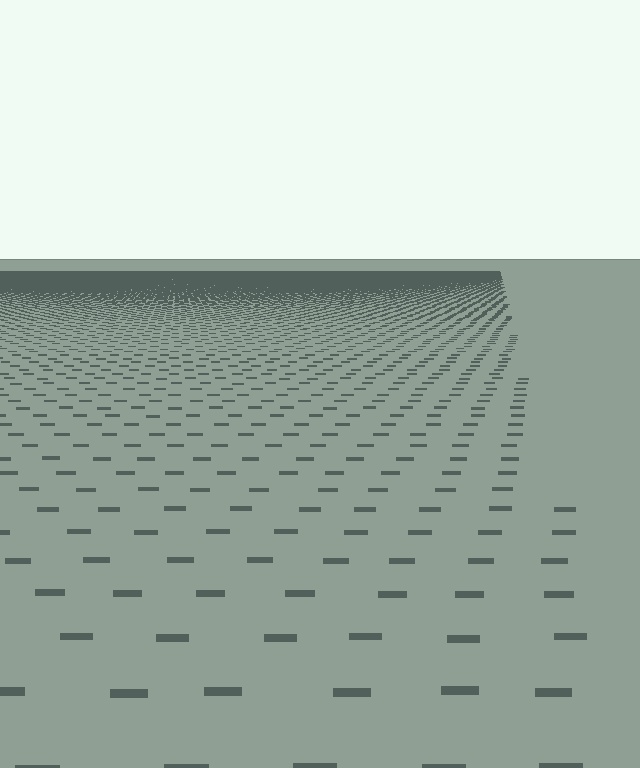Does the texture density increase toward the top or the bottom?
Density increases toward the top.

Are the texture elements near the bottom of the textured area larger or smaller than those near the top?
Larger. Near the bottom, elements are closer to the viewer and appear at a bigger on-screen size.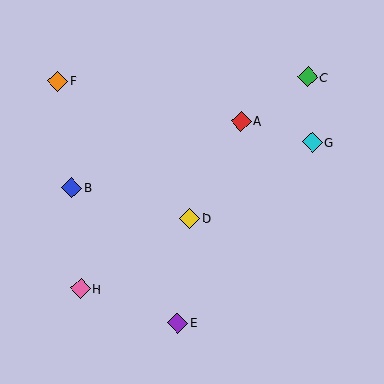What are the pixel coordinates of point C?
Point C is at (308, 77).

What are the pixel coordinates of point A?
Point A is at (241, 121).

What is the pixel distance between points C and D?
The distance between C and D is 184 pixels.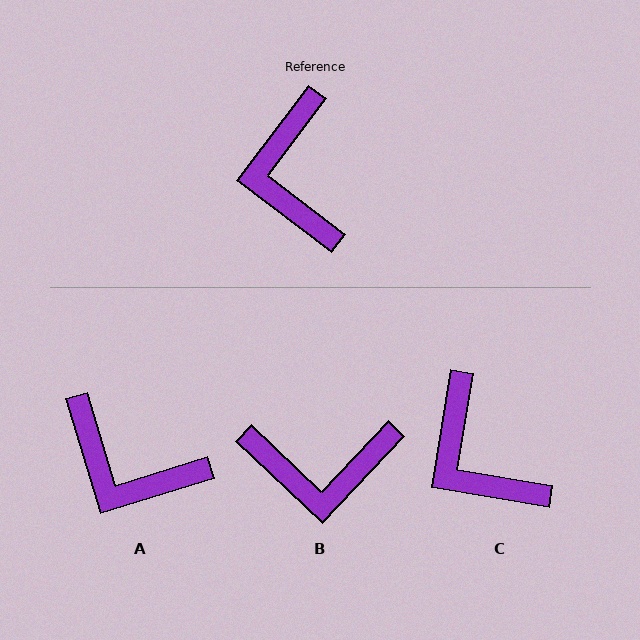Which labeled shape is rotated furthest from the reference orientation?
B, about 84 degrees away.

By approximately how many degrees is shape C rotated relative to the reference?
Approximately 28 degrees counter-clockwise.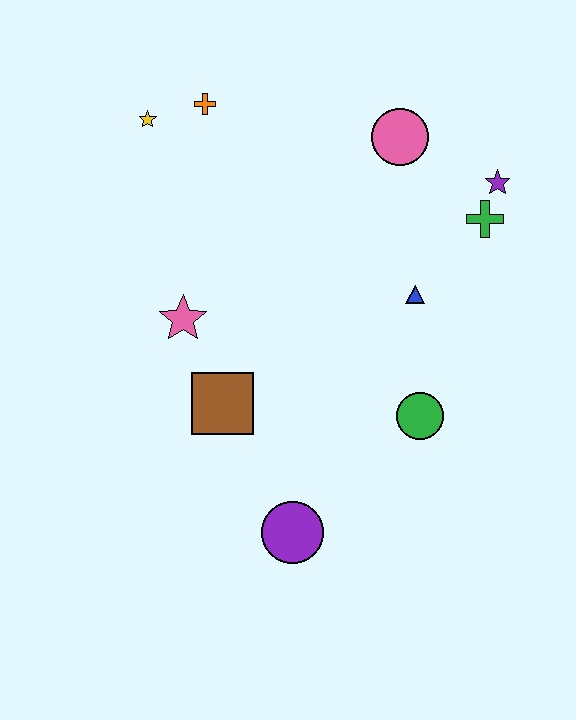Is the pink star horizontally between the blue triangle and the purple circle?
No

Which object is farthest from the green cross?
The purple circle is farthest from the green cross.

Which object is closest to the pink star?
The brown square is closest to the pink star.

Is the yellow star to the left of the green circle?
Yes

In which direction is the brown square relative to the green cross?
The brown square is to the left of the green cross.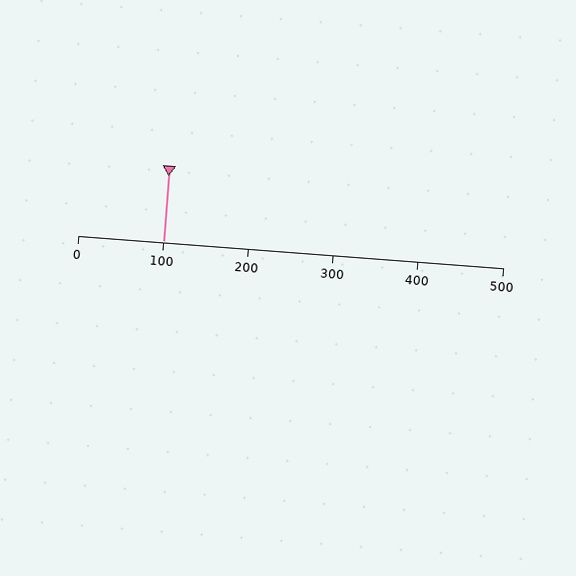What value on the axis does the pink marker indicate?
The marker indicates approximately 100.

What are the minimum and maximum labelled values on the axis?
The axis runs from 0 to 500.